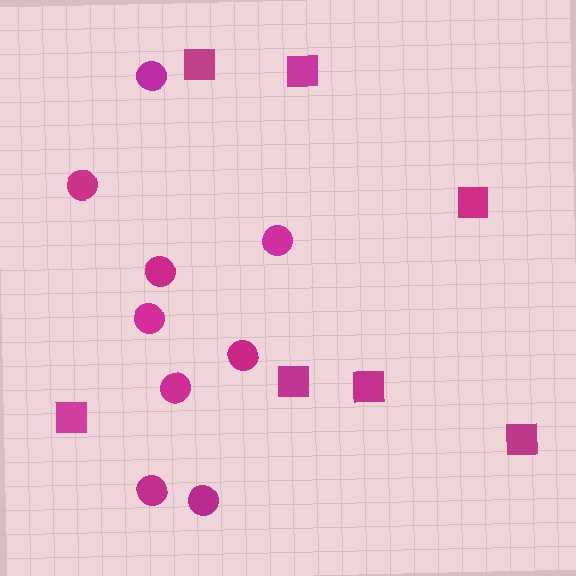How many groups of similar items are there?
There are 2 groups: one group of squares (7) and one group of circles (9).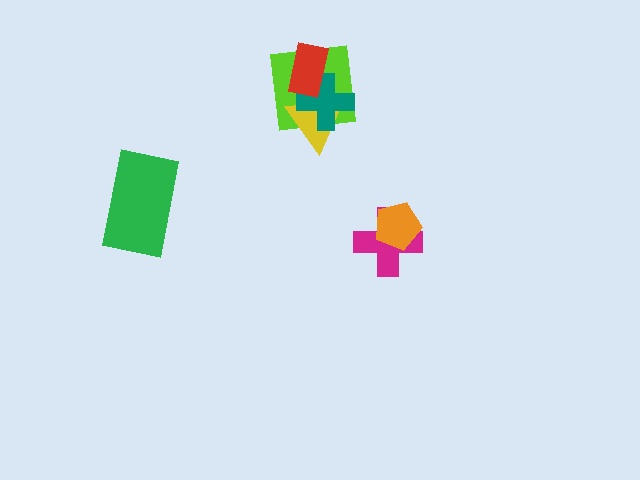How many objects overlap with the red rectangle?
3 objects overlap with the red rectangle.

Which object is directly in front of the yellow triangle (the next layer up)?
The teal cross is directly in front of the yellow triangle.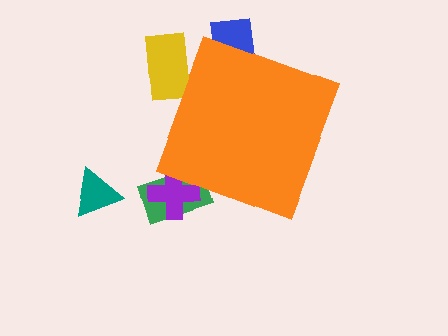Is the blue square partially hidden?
Yes, the blue square is partially hidden behind the orange diamond.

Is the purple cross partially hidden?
Yes, the purple cross is partially hidden behind the orange diamond.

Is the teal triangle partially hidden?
No, the teal triangle is fully visible.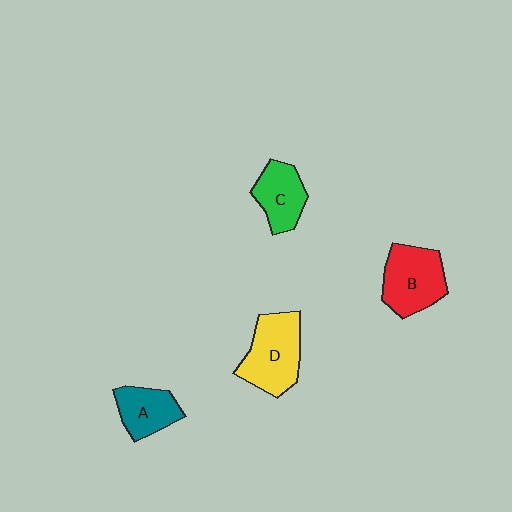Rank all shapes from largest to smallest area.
From largest to smallest: D (yellow), B (red), C (green), A (teal).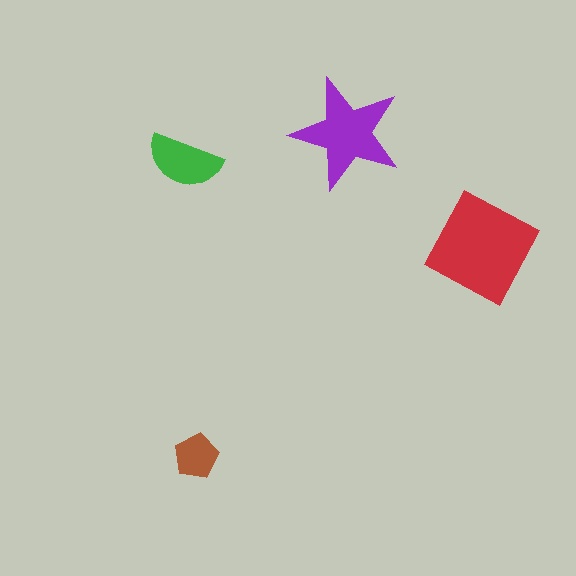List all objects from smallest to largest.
The brown pentagon, the green semicircle, the purple star, the red diamond.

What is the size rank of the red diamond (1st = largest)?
1st.